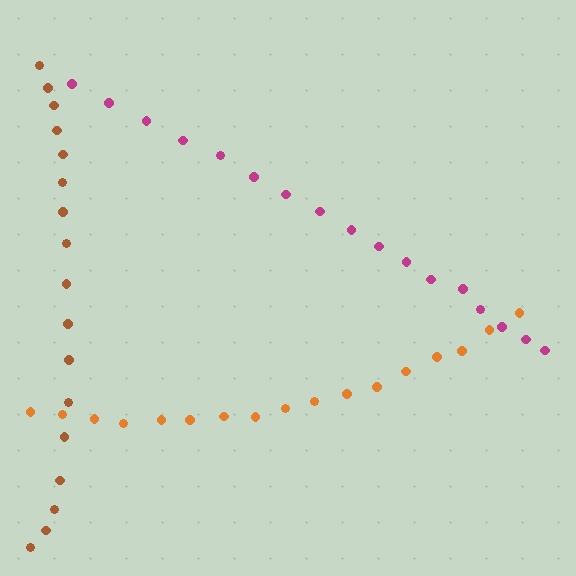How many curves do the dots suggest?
There are 3 distinct paths.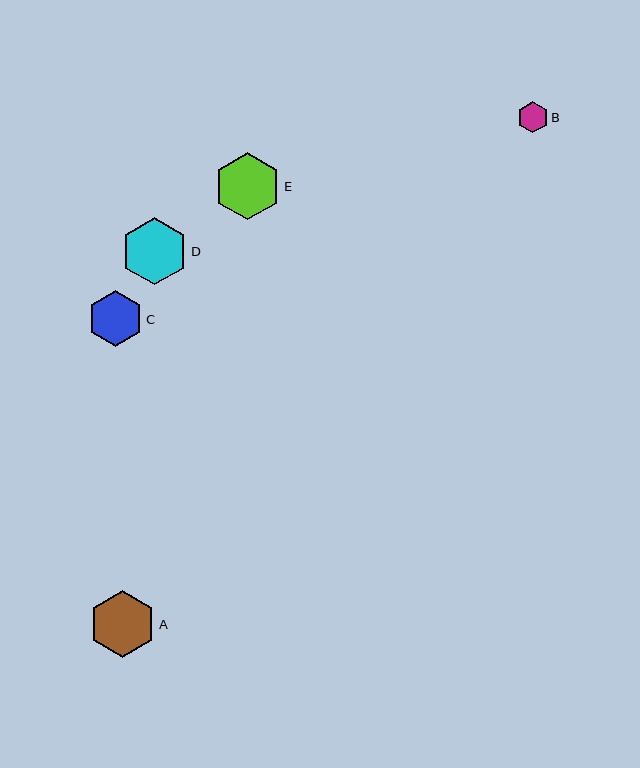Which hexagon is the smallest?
Hexagon B is the smallest with a size of approximately 31 pixels.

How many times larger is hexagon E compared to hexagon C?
Hexagon E is approximately 1.2 times the size of hexagon C.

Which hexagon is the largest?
Hexagon A is the largest with a size of approximately 67 pixels.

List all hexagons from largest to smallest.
From largest to smallest: A, E, D, C, B.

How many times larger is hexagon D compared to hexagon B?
Hexagon D is approximately 2.2 times the size of hexagon B.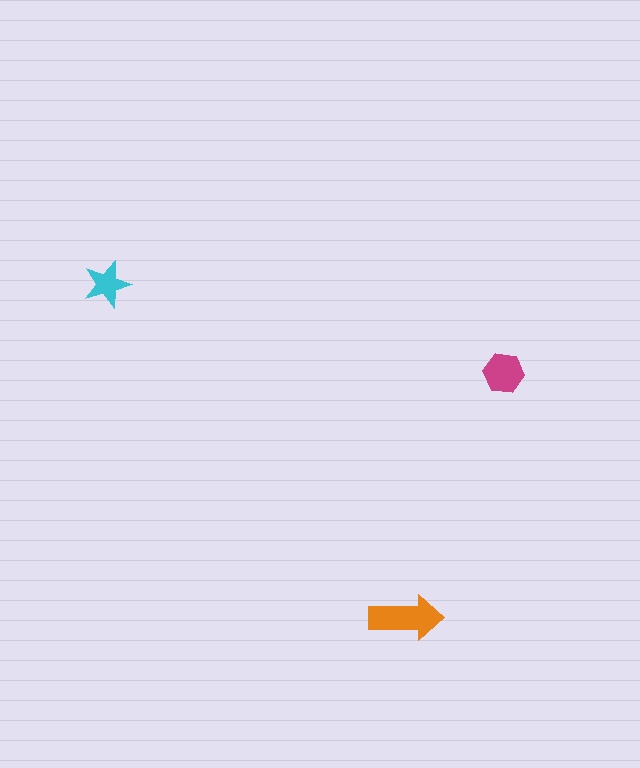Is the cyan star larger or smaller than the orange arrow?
Smaller.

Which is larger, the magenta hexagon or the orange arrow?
The orange arrow.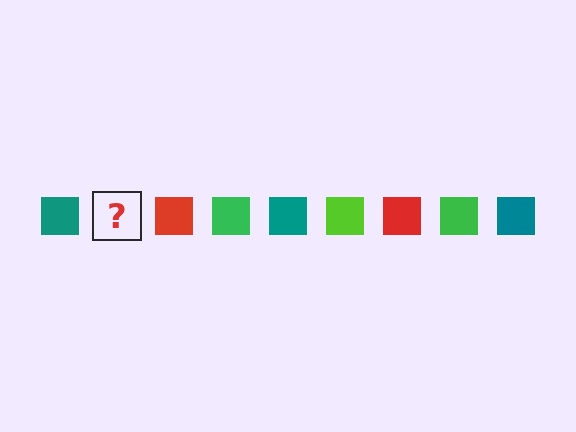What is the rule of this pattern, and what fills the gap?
The rule is that the pattern cycles through teal, lime, red, green squares. The gap should be filled with a lime square.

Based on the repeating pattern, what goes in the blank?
The blank should be a lime square.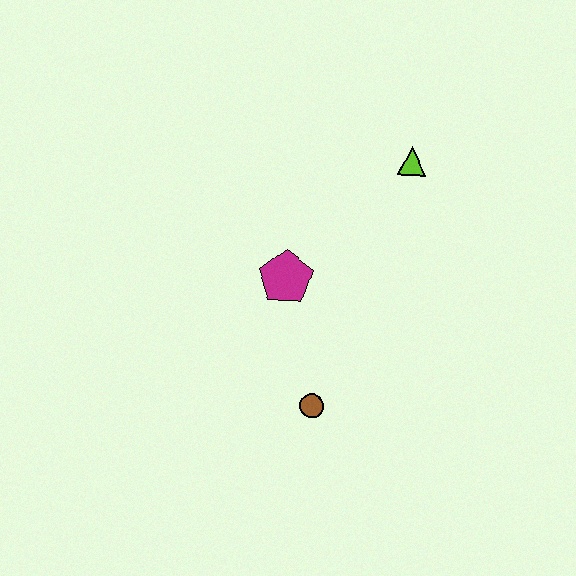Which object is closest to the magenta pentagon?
The brown circle is closest to the magenta pentagon.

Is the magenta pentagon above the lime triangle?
No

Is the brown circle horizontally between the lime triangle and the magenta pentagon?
Yes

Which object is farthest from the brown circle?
The lime triangle is farthest from the brown circle.